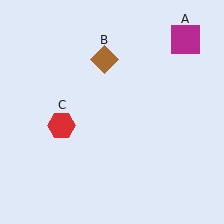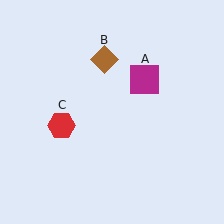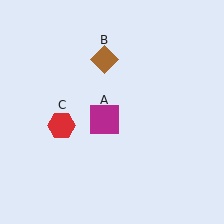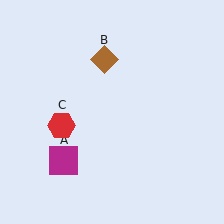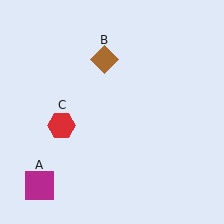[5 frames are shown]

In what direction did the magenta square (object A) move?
The magenta square (object A) moved down and to the left.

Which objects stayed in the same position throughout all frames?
Brown diamond (object B) and red hexagon (object C) remained stationary.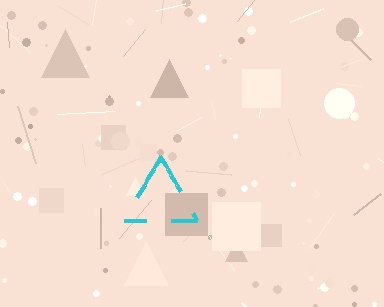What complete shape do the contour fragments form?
The contour fragments form a triangle.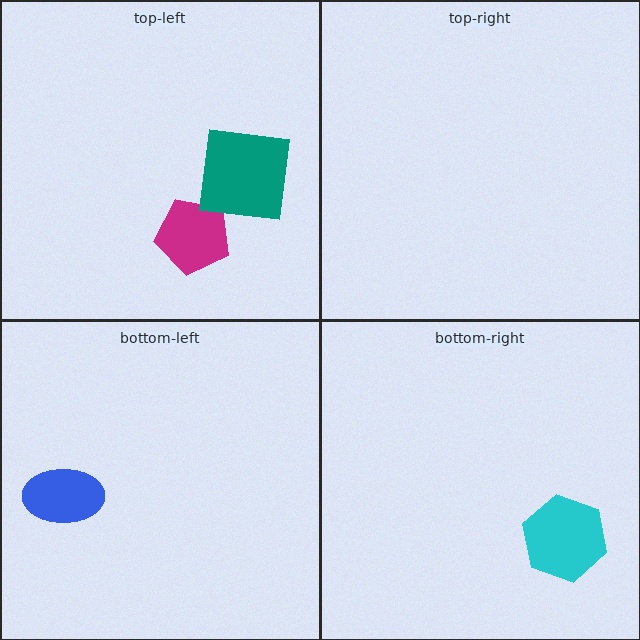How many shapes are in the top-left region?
2.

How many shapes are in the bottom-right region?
1.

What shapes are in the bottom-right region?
The cyan hexagon.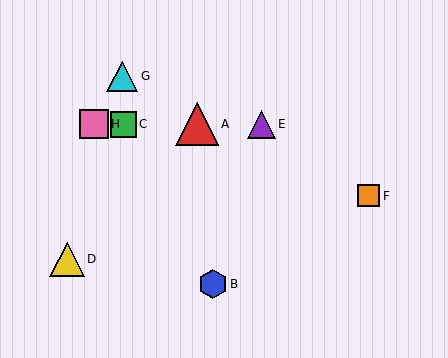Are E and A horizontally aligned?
Yes, both are at y≈124.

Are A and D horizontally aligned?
No, A is at y≈124 and D is at y≈259.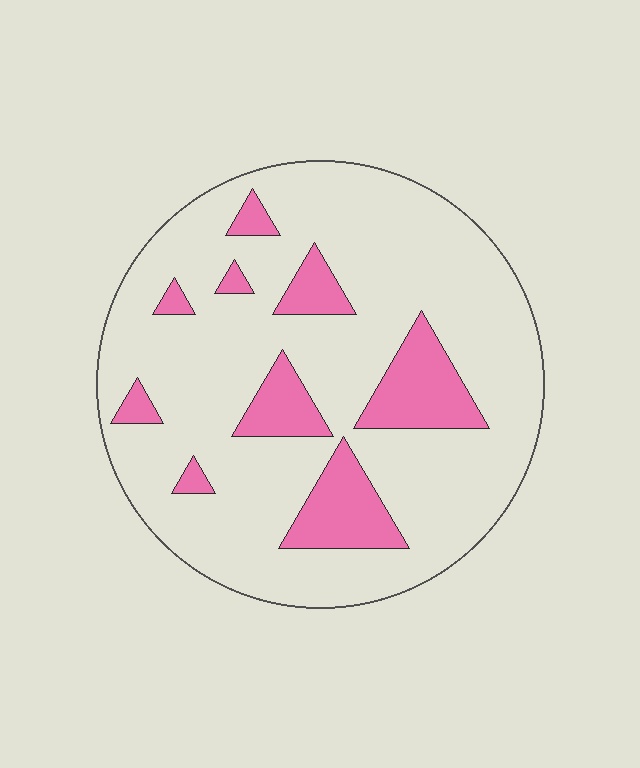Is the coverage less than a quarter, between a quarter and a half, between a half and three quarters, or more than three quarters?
Less than a quarter.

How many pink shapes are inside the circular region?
9.